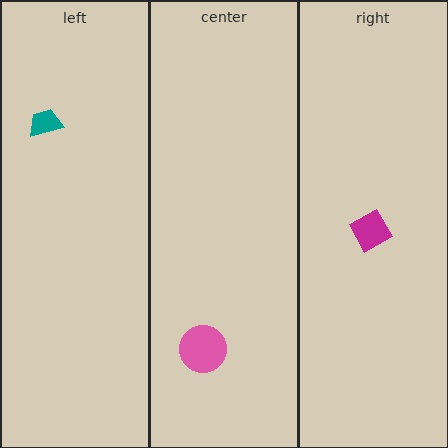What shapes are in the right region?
The magenta square.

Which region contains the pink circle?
The center region.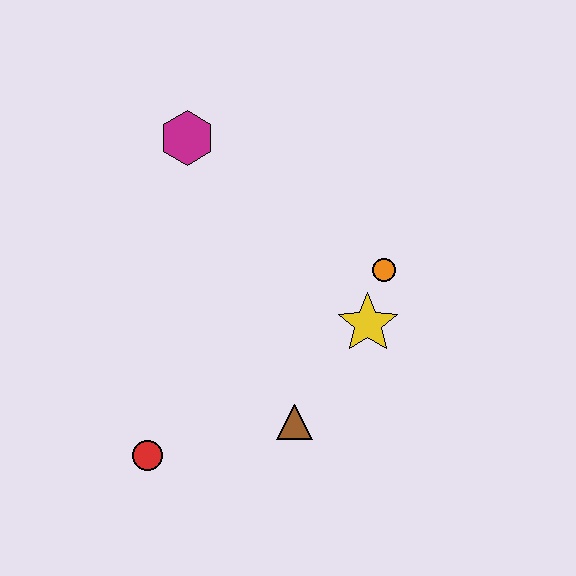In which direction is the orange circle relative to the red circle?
The orange circle is to the right of the red circle.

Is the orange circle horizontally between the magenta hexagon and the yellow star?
No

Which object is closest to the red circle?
The brown triangle is closest to the red circle.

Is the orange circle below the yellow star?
No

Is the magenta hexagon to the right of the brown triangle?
No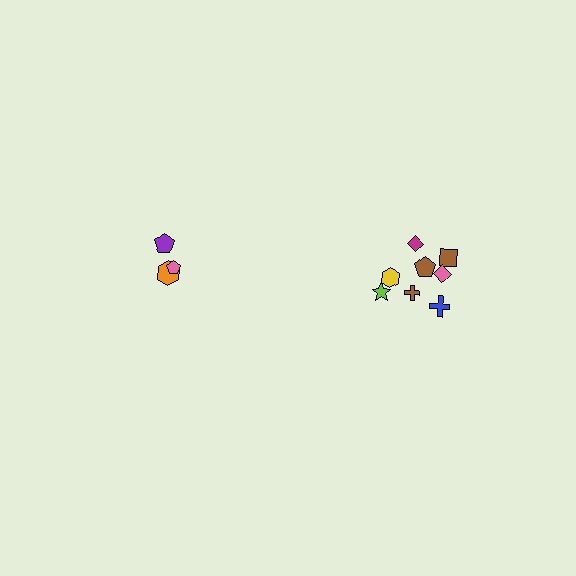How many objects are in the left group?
There are 3 objects.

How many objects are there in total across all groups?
There are 11 objects.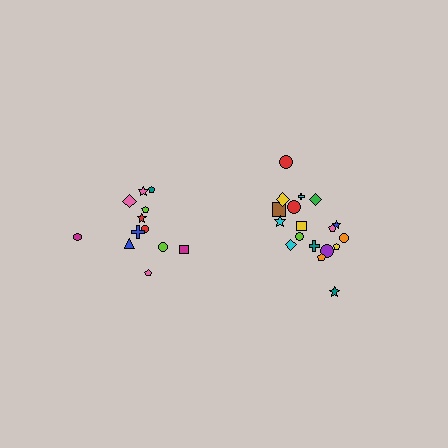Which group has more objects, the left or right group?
The right group.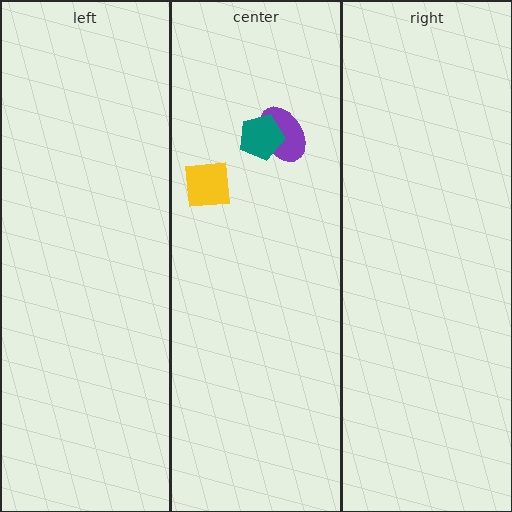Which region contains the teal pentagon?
The center region.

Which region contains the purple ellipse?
The center region.